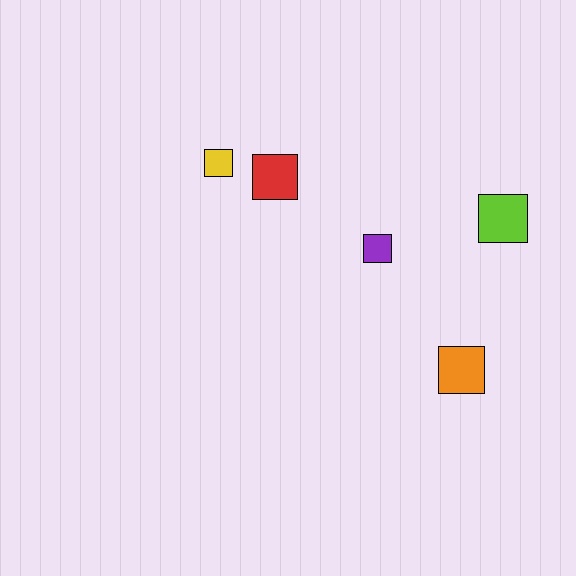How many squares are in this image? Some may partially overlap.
There are 5 squares.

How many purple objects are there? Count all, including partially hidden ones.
There is 1 purple object.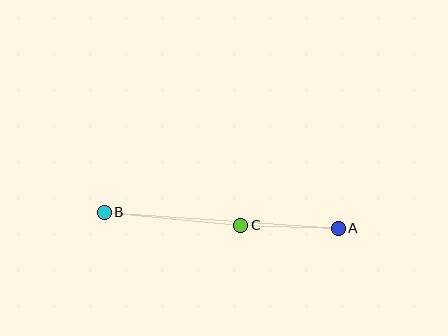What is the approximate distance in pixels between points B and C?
The distance between B and C is approximately 137 pixels.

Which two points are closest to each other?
Points A and C are closest to each other.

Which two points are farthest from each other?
Points A and B are farthest from each other.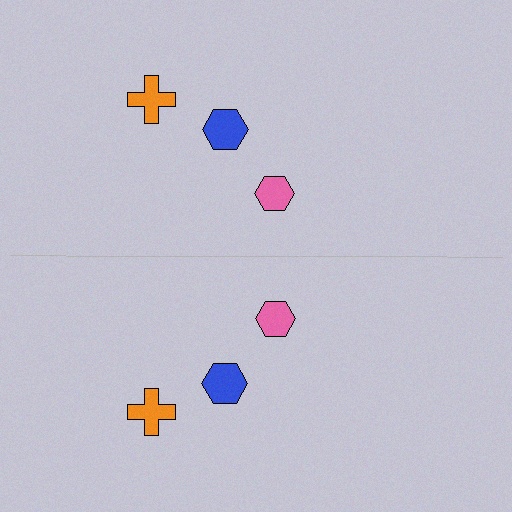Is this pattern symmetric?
Yes, this pattern has bilateral (reflection) symmetry.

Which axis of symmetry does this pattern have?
The pattern has a horizontal axis of symmetry running through the center of the image.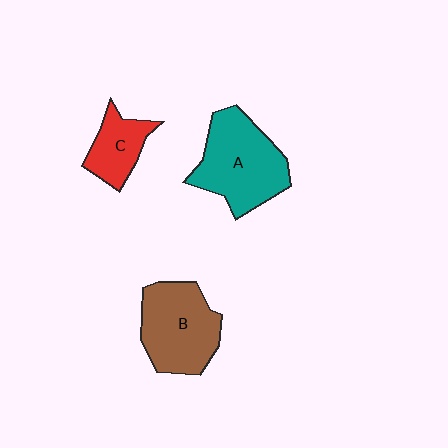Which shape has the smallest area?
Shape C (red).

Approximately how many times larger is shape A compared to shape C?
Approximately 2.0 times.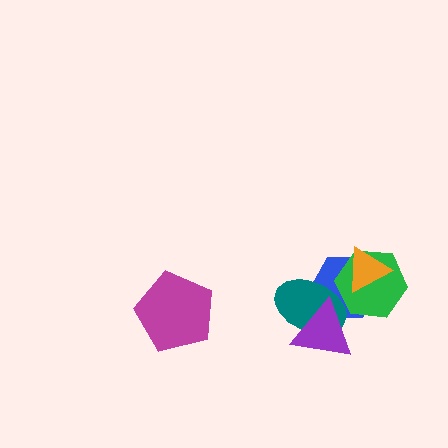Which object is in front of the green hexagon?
The orange triangle is in front of the green hexagon.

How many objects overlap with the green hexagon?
3 objects overlap with the green hexagon.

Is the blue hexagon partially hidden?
Yes, it is partially covered by another shape.